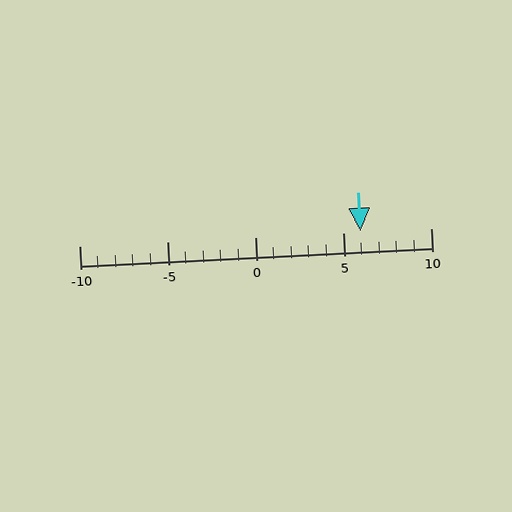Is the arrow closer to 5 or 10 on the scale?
The arrow is closer to 5.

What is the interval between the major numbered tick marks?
The major tick marks are spaced 5 units apart.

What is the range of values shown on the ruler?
The ruler shows values from -10 to 10.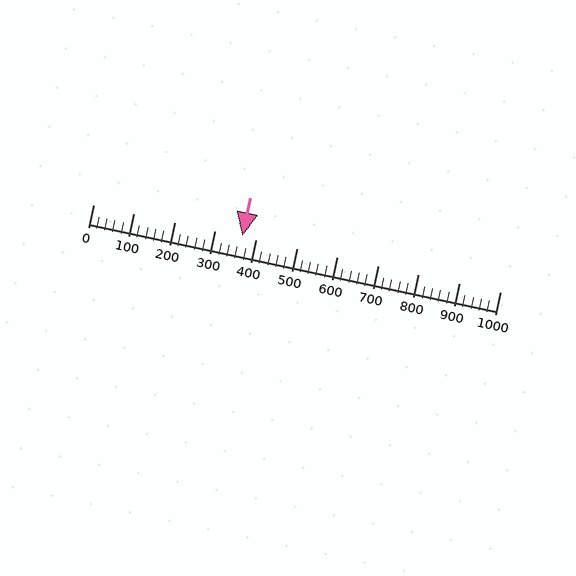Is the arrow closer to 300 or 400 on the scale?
The arrow is closer to 400.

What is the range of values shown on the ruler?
The ruler shows values from 0 to 1000.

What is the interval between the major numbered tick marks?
The major tick marks are spaced 100 units apart.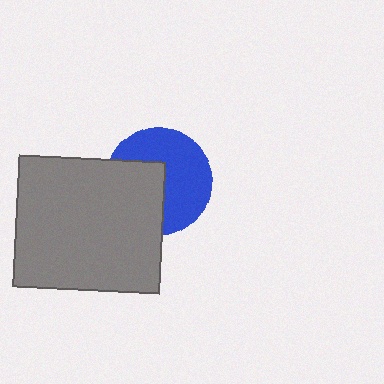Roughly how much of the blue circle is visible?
About half of it is visible (roughly 58%).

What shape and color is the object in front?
The object in front is a gray rectangle.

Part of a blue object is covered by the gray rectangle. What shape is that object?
It is a circle.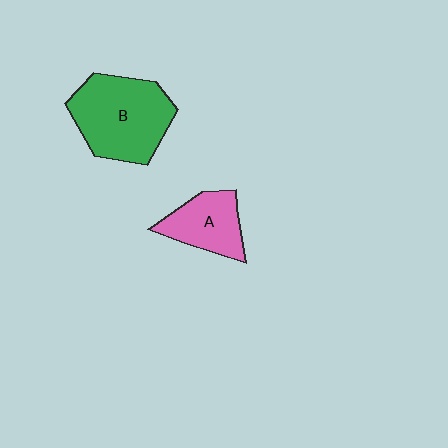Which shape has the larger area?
Shape B (green).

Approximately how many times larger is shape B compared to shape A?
Approximately 1.8 times.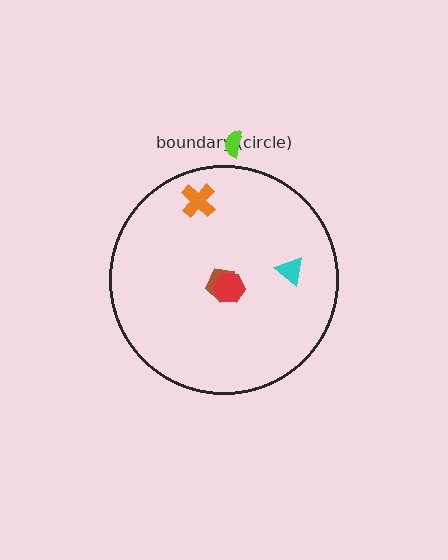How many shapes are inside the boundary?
4 inside, 1 outside.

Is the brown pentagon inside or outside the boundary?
Inside.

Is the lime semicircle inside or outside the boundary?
Outside.